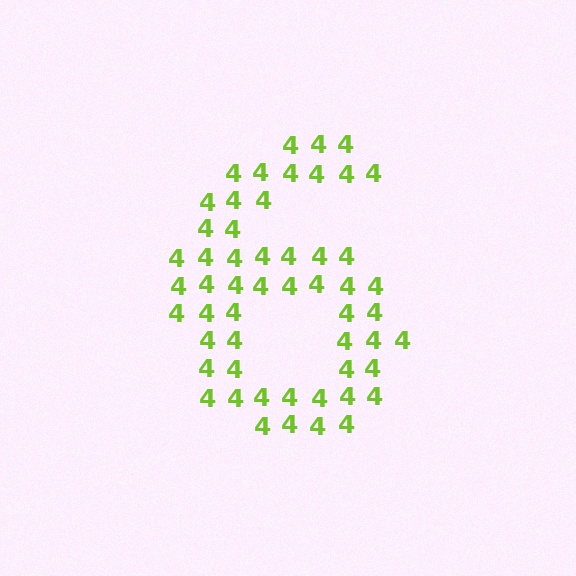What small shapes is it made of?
It is made of small digit 4's.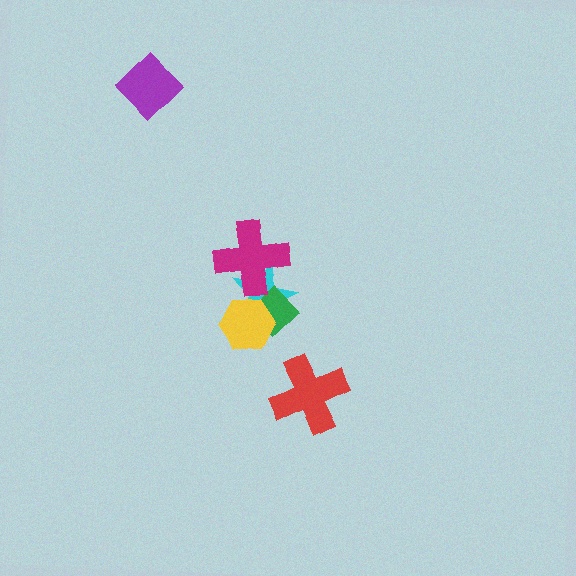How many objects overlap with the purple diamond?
0 objects overlap with the purple diamond.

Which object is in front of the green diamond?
The yellow hexagon is in front of the green diamond.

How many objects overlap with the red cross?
0 objects overlap with the red cross.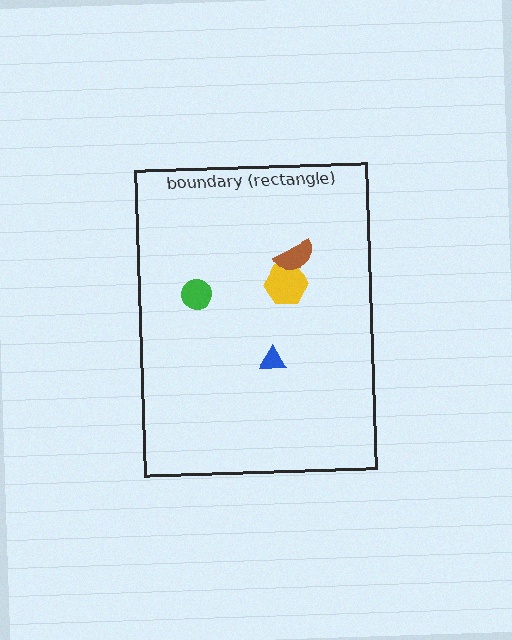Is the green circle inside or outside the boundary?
Inside.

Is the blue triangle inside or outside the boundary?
Inside.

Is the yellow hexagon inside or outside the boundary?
Inside.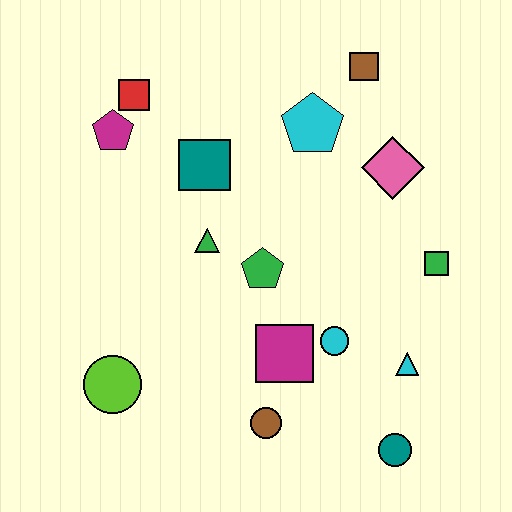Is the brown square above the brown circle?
Yes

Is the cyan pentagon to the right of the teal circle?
No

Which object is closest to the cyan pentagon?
The brown square is closest to the cyan pentagon.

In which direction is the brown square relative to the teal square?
The brown square is to the right of the teal square.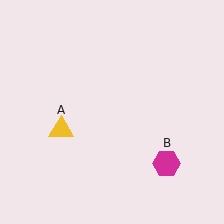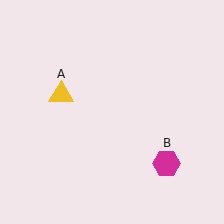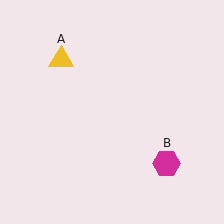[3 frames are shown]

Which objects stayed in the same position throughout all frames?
Magenta hexagon (object B) remained stationary.